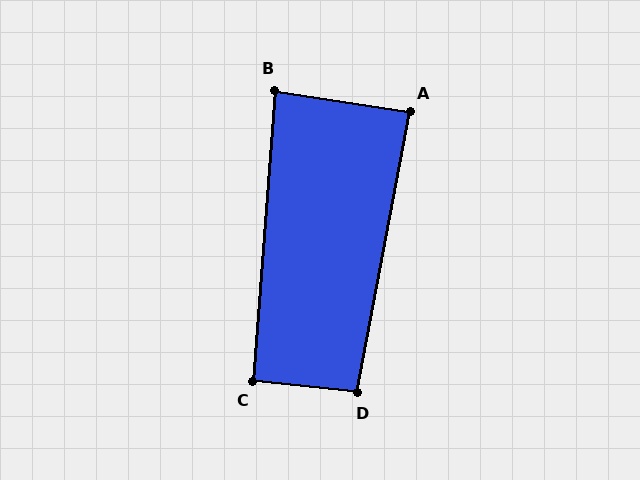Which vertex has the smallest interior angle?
B, at approximately 85 degrees.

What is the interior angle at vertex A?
Approximately 88 degrees (approximately right).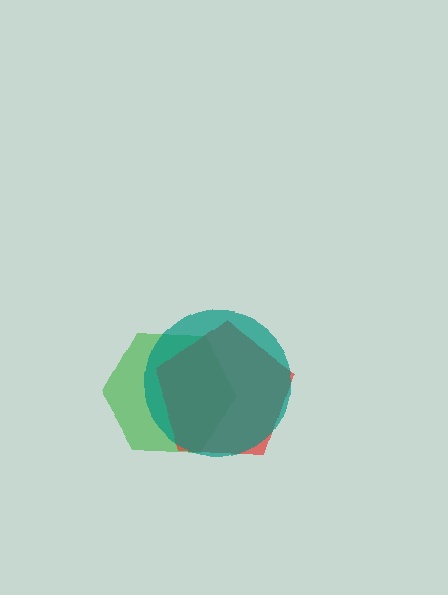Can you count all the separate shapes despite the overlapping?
Yes, there are 3 separate shapes.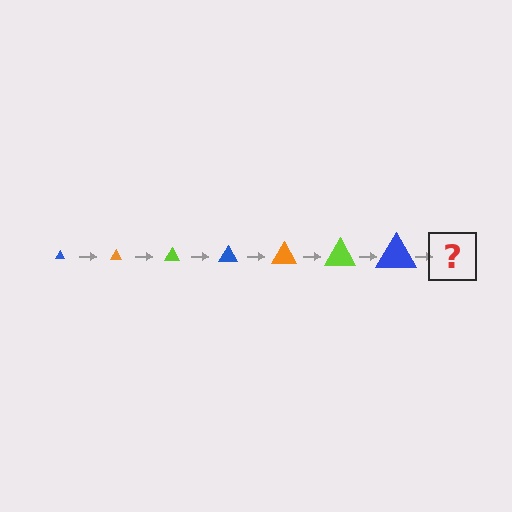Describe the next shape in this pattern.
It should be an orange triangle, larger than the previous one.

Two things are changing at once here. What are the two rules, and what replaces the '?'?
The two rules are that the triangle grows larger each step and the color cycles through blue, orange, and lime. The '?' should be an orange triangle, larger than the previous one.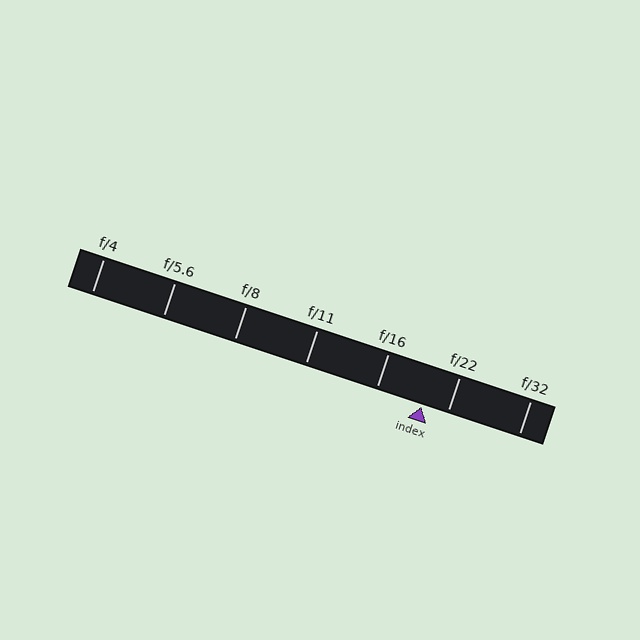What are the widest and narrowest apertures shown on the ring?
The widest aperture shown is f/4 and the narrowest is f/32.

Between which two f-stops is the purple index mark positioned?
The index mark is between f/16 and f/22.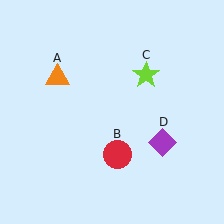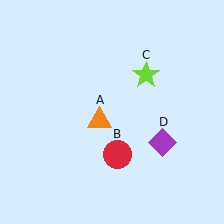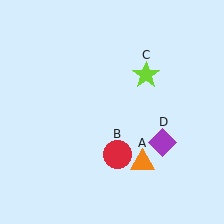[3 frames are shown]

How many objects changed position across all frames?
1 object changed position: orange triangle (object A).